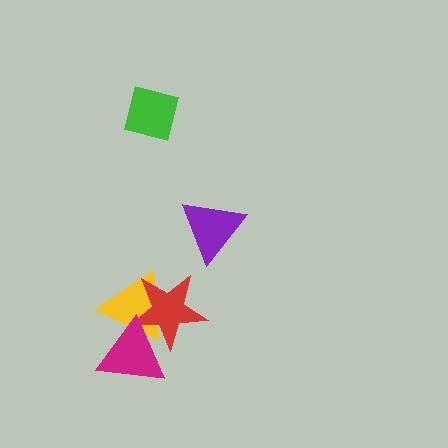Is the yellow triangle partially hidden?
Yes, it is partially covered by another shape.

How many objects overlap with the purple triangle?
0 objects overlap with the purple triangle.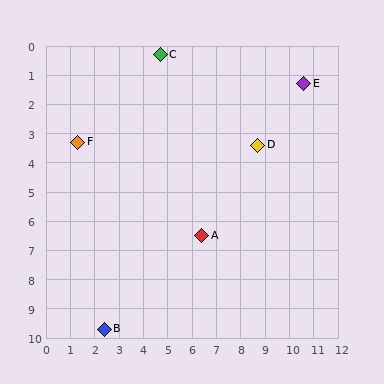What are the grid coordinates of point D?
Point D is at approximately (8.7, 3.4).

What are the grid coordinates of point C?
Point C is at approximately (4.7, 0.3).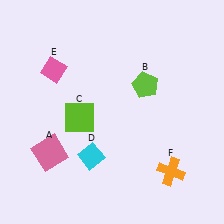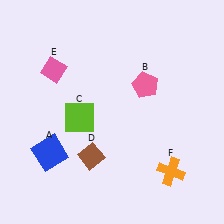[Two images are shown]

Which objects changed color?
A changed from pink to blue. B changed from lime to pink. D changed from cyan to brown.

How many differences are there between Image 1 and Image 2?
There are 3 differences between the two images.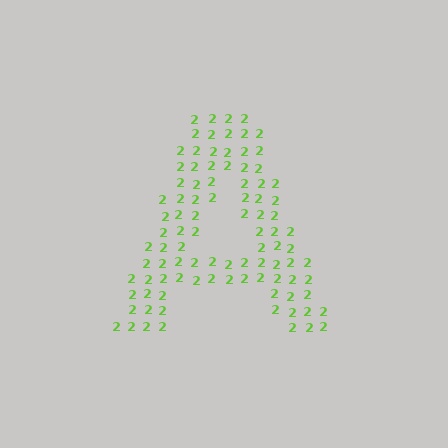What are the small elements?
The small elements are digit 2's.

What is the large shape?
The large shape is the letter A.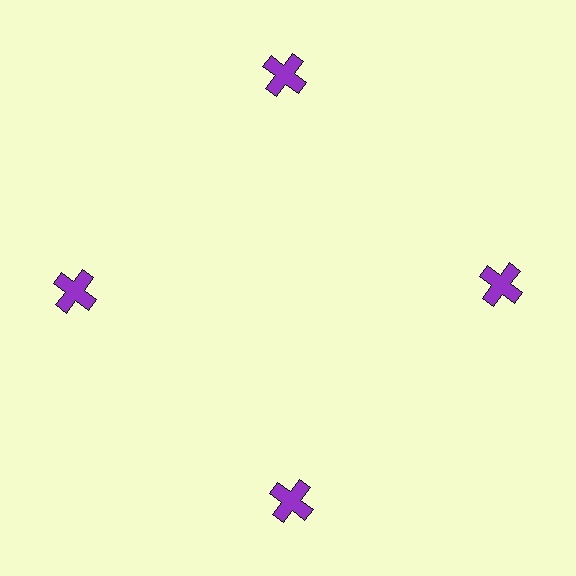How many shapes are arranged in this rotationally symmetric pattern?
There are 4 shapes, arranged in 4 groups of 1.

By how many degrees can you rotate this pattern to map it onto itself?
The pattern maps onto itself every 90 degrees of rotation.